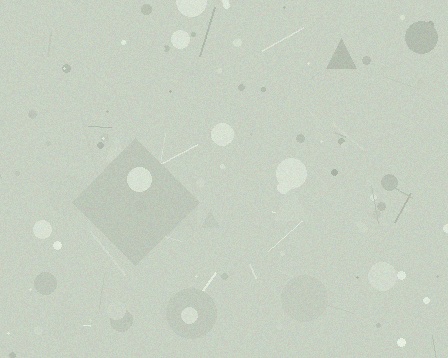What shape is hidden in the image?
A diamond is hidden in the image.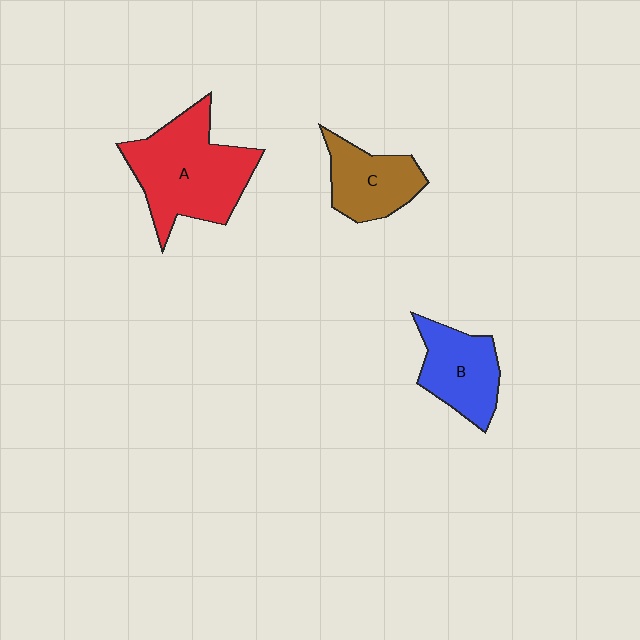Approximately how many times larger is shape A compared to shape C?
Approximately 1.8 times.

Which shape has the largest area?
Shape A (red).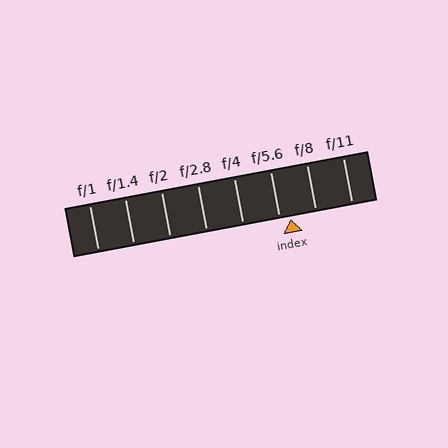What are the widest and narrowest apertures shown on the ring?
The widest aperture shown is f/1 and the narrowest is f/11.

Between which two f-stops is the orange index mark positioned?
The index mark is between f/5.6 and f/8.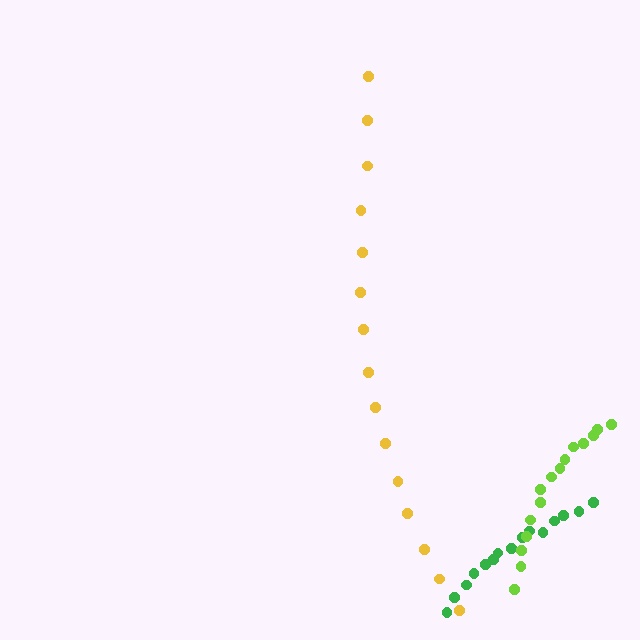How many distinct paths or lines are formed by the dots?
There are 3 distinct paths.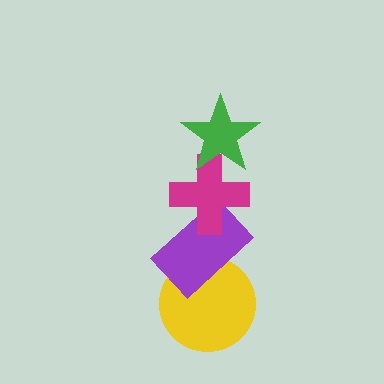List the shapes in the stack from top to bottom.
From top to bottom: the green star, the magenta cross, the purple rectangle, the yellow circle.